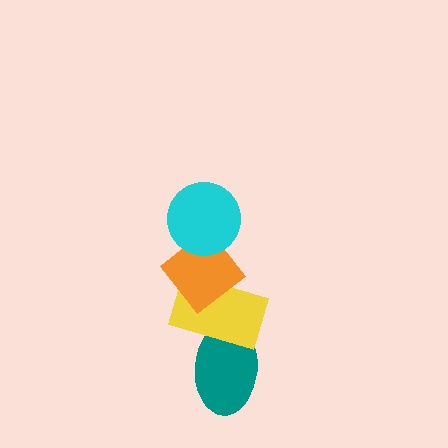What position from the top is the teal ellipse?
The teal ellipse is 4th from the top.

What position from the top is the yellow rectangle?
The yellow rectangle is 3rd from the top.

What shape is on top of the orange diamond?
The cyan circle is on top of the orange diamond.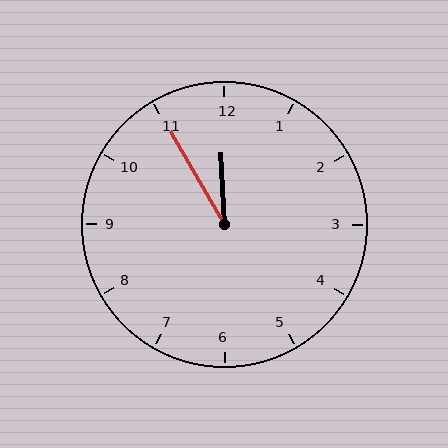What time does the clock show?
11:55.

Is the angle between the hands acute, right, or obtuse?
It is acute.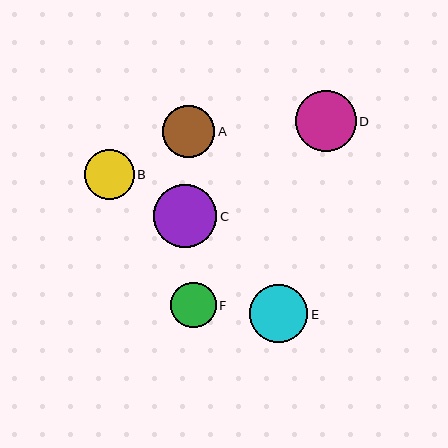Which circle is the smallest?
Circle F is the smallest with a size of approximately 45 pixels.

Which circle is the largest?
Circle C is the largest with a size of approximately 63 pixels.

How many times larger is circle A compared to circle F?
Circle A is approximately 1.1 times the size of circle F.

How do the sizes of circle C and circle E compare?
Circle C and circle E are approximately the same size.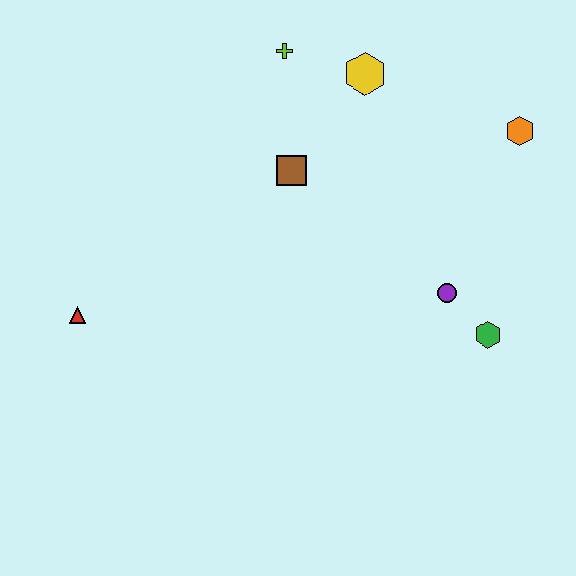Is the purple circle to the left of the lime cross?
No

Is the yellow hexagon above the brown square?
Yes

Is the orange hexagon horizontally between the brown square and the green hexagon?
No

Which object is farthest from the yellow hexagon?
The red triangle is farthest from the yellow hexagon.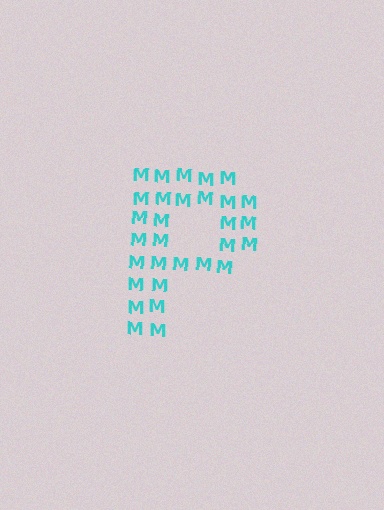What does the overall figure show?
The overall figure shows the letter P.